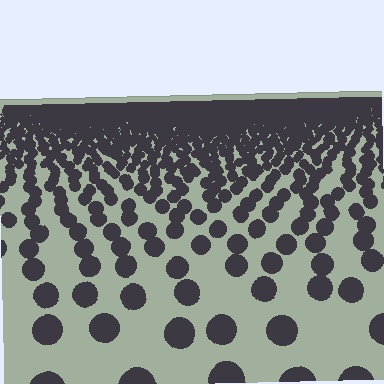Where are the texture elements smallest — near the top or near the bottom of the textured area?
Near the top.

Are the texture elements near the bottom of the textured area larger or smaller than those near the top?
Larger. Near the bottom, elements are closer to the viewer and appear at a bigger on-screen size.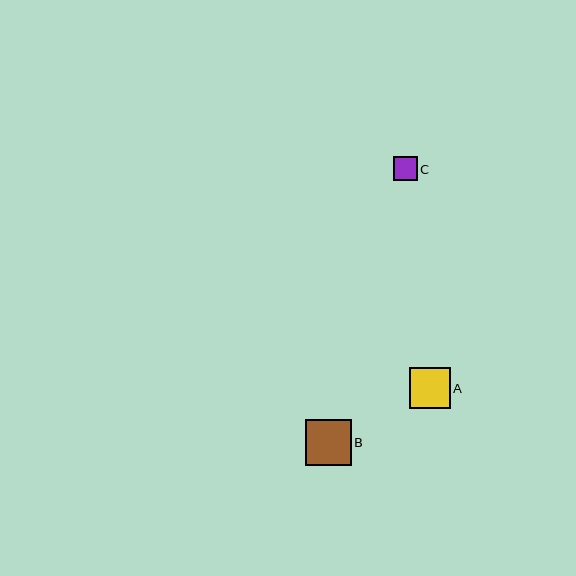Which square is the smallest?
Square C is the smallest with a size of approximately 24 pixels.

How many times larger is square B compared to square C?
Square B is approximately 1.9 times the size of square C.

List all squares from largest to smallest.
From largest to smallest: B, A, C.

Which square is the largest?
Square B is the largest with a size of approximately 46 pixels.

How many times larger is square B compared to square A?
Square B is approximately 1.1 times the size of square A.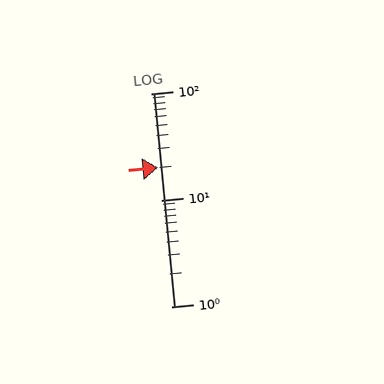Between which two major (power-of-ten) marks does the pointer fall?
The pointer is between 10 and 100.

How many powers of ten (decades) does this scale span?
The scale spans 2 decades, from 1 to 100.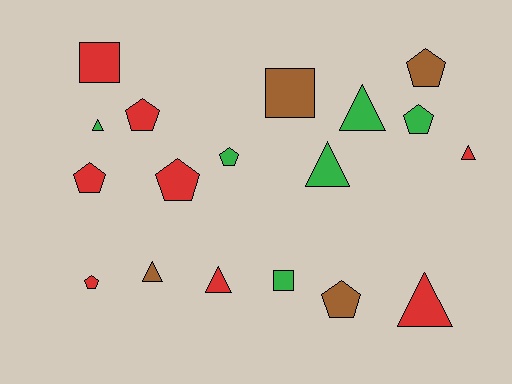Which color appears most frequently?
Red, with 8 objects.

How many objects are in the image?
There are 18 objects.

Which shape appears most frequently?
Pentagon, with 8 objects.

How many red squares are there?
There is 1 red square.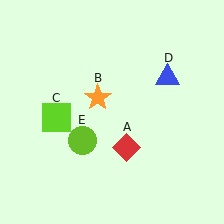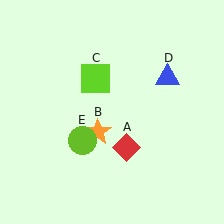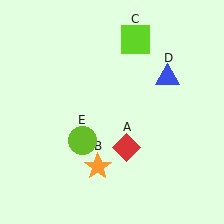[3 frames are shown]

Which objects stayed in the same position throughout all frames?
Red diamond (object A) and blue triangle (object D) and lime circle (object E) remained stationary.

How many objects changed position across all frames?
2 objects changed position: orange star (object B), lime square (object C).